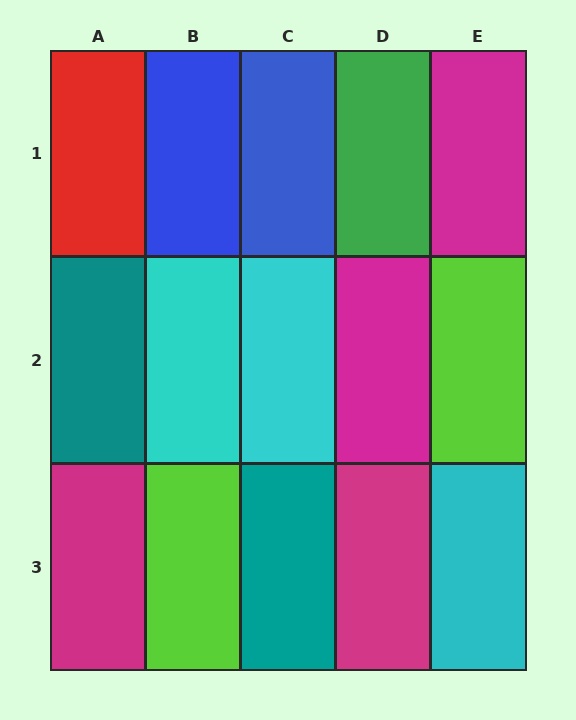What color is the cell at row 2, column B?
Cyan.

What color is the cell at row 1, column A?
Red.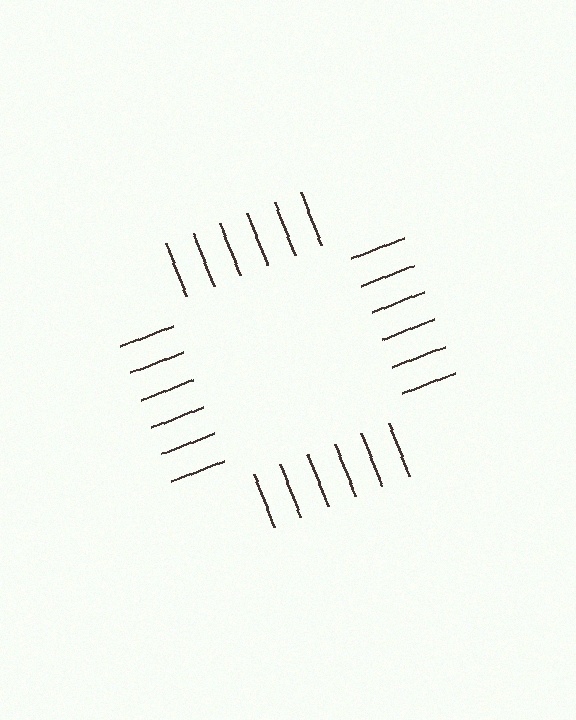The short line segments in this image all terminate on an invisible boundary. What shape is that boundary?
An illusory square — the line segments terminate on its edges but no continuous stroke is drawn.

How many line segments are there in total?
24 — 6 along each of the 4 edges.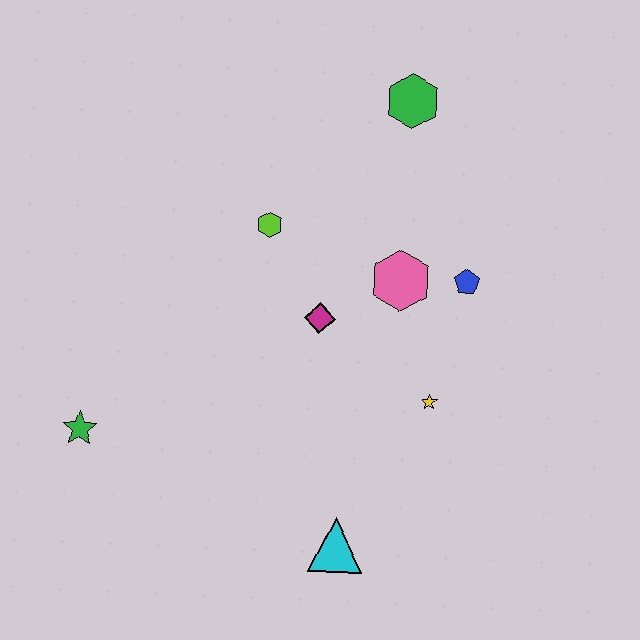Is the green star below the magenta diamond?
Yes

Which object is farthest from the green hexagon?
The green star is farthest from the green hexagon.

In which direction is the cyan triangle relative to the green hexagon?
The cyan triangle is below the green hexagon.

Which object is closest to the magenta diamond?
The pink hexagon is closest to the magenta diamond.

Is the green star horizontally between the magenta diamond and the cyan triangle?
No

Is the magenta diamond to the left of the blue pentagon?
Yes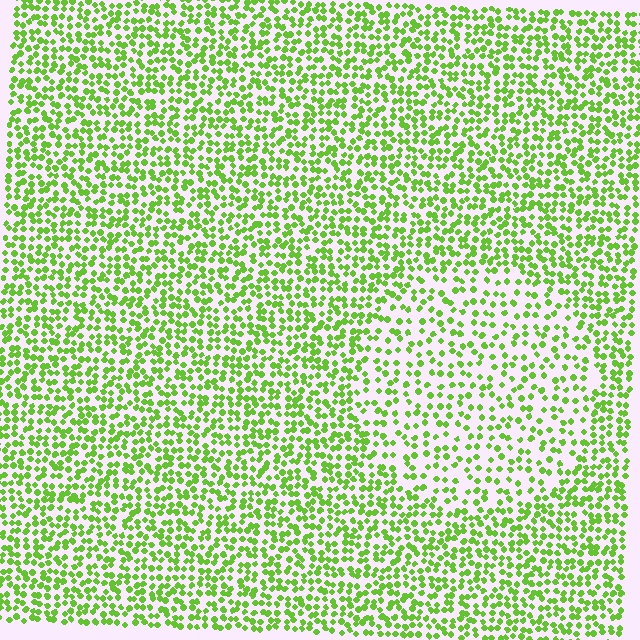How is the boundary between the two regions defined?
The boundary is defined by a change in element density (approximately 1.7x ratio). All elements are the same color, size, and shape.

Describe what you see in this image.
The image contains small lime elements arranged at two different densities. A circle-shaped region is visible where the elements are less densely packed than the surrounding area.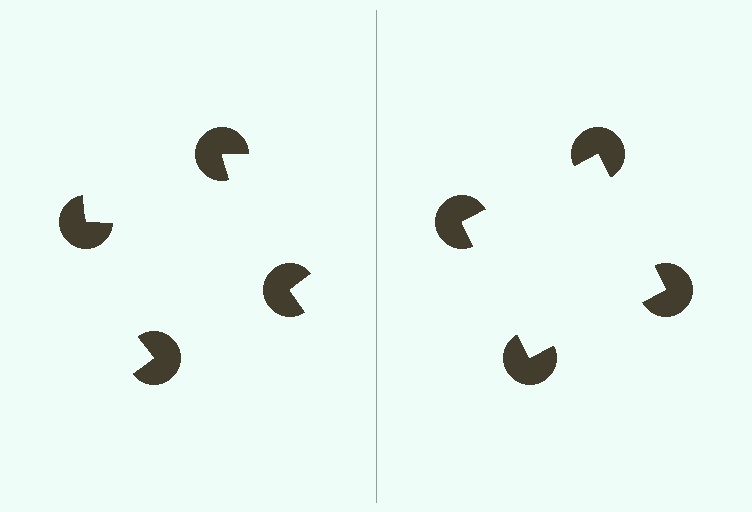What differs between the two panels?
The pac-man discs are positioned identically on both sides; only the wedge orientations differ. On the right they align to a square; on the left they are misaligned.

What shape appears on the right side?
An illusory square.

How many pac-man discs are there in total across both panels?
8 — 4 on each side.